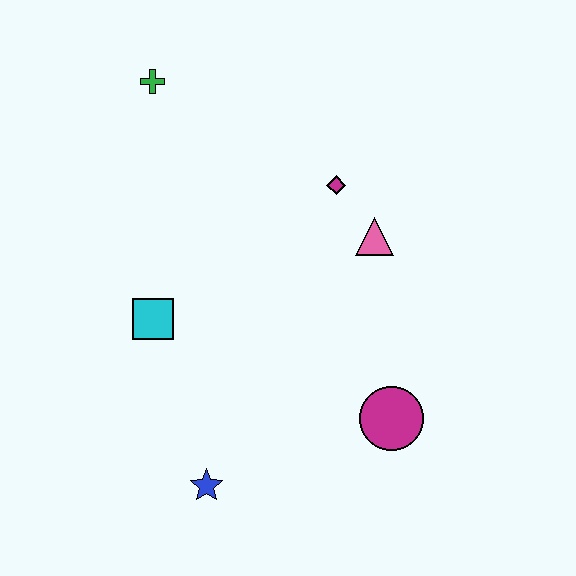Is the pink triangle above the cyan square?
Yes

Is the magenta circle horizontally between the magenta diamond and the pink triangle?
No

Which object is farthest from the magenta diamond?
The blue star is farthest from the magenta diamond.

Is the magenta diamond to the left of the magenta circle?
Yes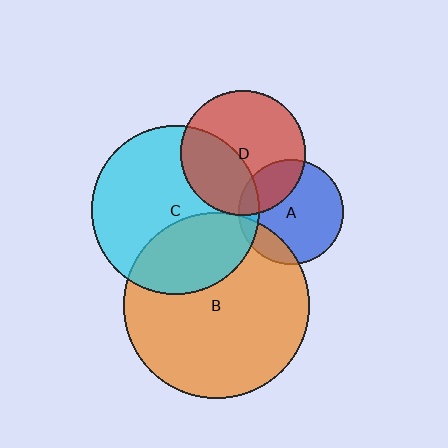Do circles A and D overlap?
Yes.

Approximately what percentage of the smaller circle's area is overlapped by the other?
Approximately 25%.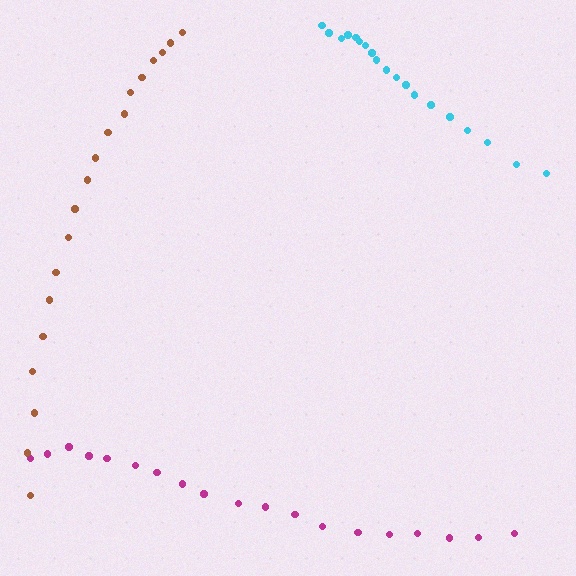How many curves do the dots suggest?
There are 3 distinct paths.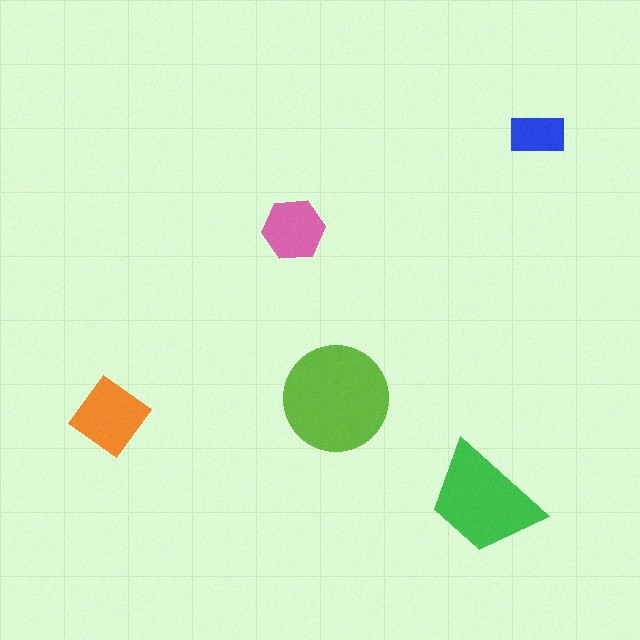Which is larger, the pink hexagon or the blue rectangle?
The pink hexagon.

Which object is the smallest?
The blue rectangle.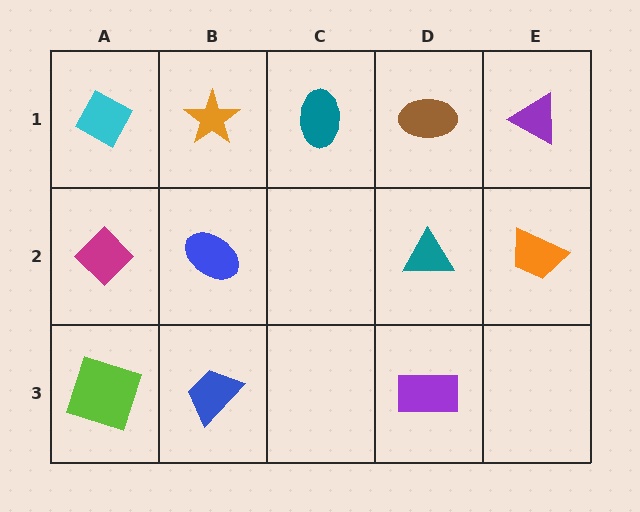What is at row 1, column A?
A cyan diamond.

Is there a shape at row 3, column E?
No, that cell is empty.